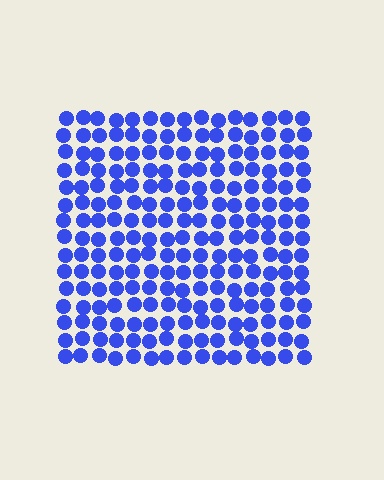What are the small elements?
The small elements are circles.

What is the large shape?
The large shape is a square.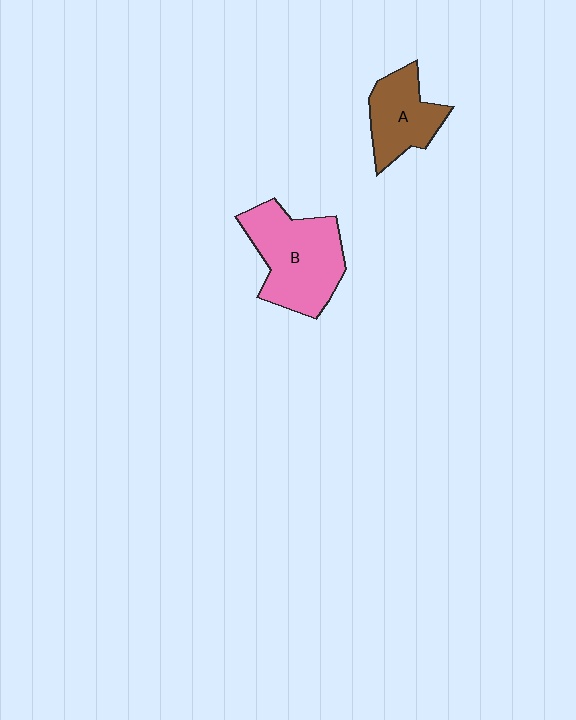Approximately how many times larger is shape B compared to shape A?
Approximately 1.6 times.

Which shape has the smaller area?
Shape A (brown).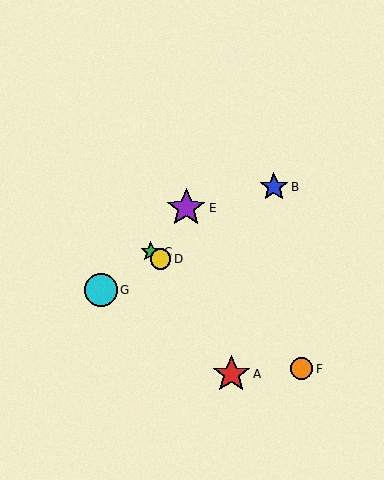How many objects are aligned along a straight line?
3 objects (C, D, F) are aligned along a straight line.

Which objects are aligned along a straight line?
Objects C, D, F are aligned along a straight line.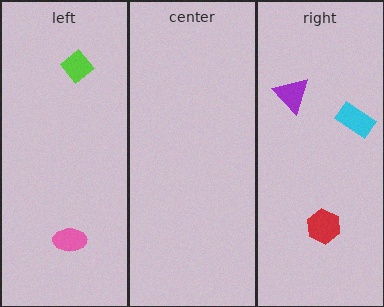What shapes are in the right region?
The cyan rectangle, the red hexagon, the purple triangle.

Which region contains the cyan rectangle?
The right region.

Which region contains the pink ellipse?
The left region.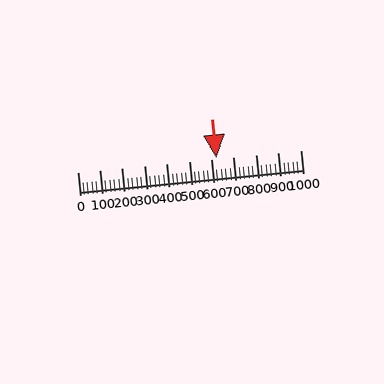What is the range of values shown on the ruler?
The ruler shows values from 0 to 1000.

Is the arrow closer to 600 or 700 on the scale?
The arrow is closer to 600.